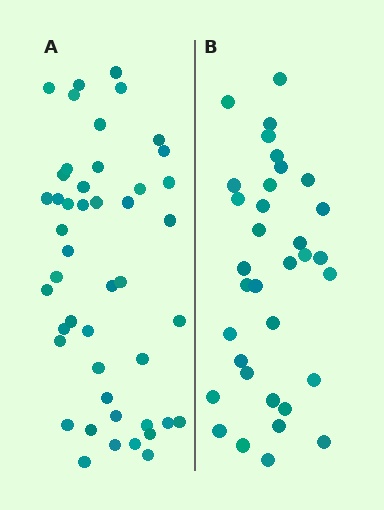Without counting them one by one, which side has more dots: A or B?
Region A (the left region) has more dots.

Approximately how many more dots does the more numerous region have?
Region A has roughly 12 or so more dots than region B.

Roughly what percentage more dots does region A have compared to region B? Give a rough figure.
About 35% more.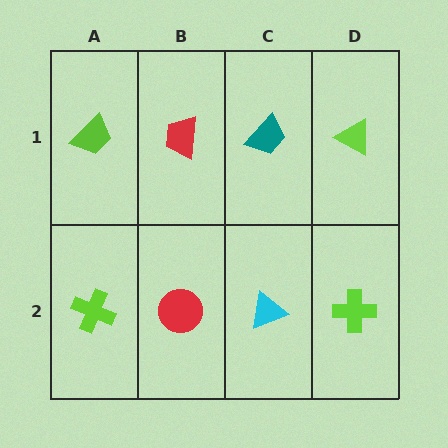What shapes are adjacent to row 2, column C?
A teal trapezoid (row 1, column C), a red circle (row 2, column B), a lime cross (row 2, column D).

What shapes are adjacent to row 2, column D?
A lime triangle (row 1, column D), a cyan triangle (row 2, column C).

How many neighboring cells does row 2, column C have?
3.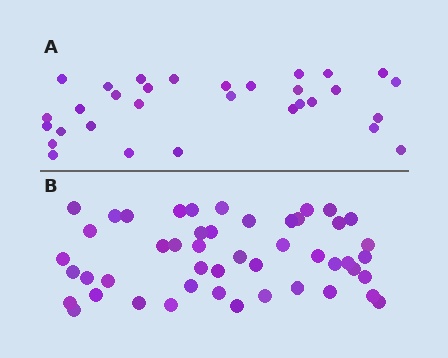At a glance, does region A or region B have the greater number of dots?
Region B (the bottom region) has more dots.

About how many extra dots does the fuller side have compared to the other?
Region B has approximately 15 more dots than region A.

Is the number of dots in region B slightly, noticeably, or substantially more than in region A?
Region B has substantially more. The ratio is roughly 1.5 to 1.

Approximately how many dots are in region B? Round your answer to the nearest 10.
About 50 dots. (The exact count is 48, which rounds to 50.)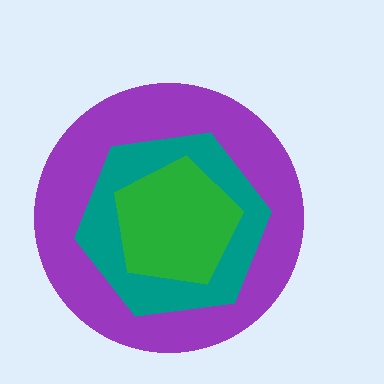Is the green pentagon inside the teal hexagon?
Yes.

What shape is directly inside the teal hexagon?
The green pentagon.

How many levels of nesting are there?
3.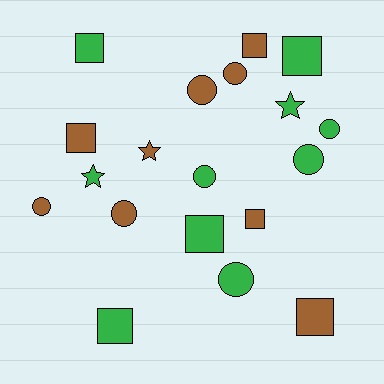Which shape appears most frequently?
Square, with 8 objects.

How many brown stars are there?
There is 1 brown star.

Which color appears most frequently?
Green, with 10 objects.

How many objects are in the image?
There are 19 objects.